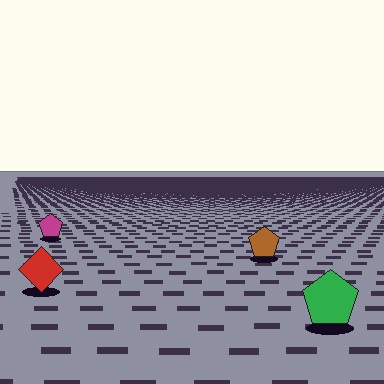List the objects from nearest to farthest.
From nearest to farthest: the green pentagon, the red diamond, the brown pentagon, the magenta pentagon.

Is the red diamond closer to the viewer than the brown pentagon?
Yes. The red diamond is closer — you can tell from the texture gradient: the ground texture is coarser near it.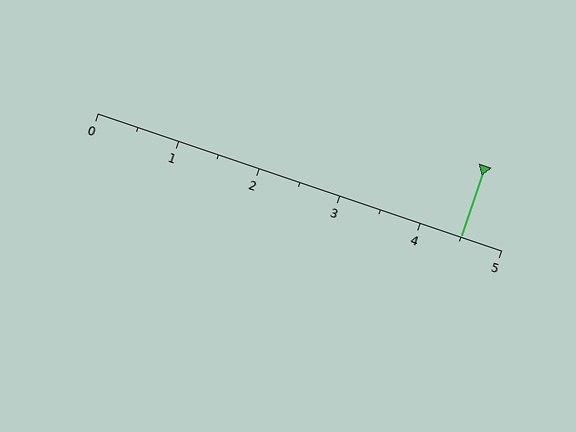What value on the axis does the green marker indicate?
The marker indicates approximately 4.5.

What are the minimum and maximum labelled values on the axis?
The axis runs from 0 to 5.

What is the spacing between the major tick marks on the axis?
The major ticks are spaced 1 apart.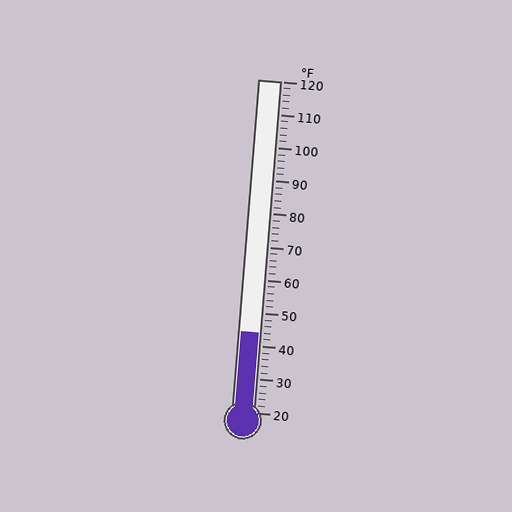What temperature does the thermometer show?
The thermometer shows approximately 44°F.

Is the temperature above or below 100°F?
The temperature is below 100°F.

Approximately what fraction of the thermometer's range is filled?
The thermometer is filled to approximately 25% of its range.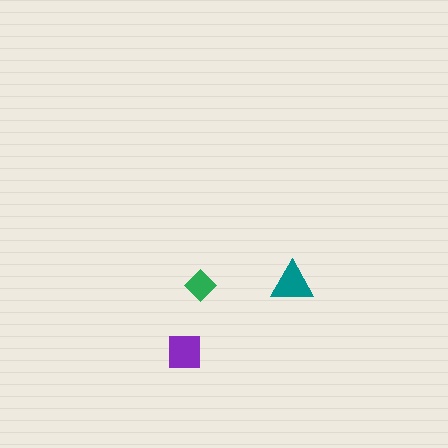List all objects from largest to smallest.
The purple square, the teal triangle, the green diamond.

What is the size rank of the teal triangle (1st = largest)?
2nd.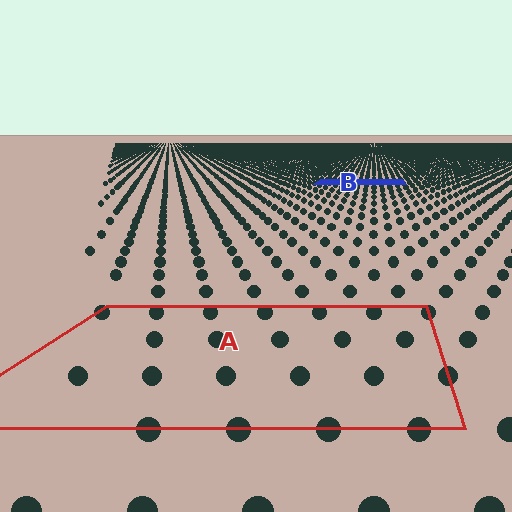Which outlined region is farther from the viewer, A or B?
Region B is farther from the viewer — the texture elements inside it appear smaller and more densely packed.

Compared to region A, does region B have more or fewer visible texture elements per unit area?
Region B has more texture elements per unit area — they are packed more densely because it is farther away.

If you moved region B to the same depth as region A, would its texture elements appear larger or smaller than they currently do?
They would appear larger. At a closer depth, the same texture elements are projected at a bigger on-screen size.